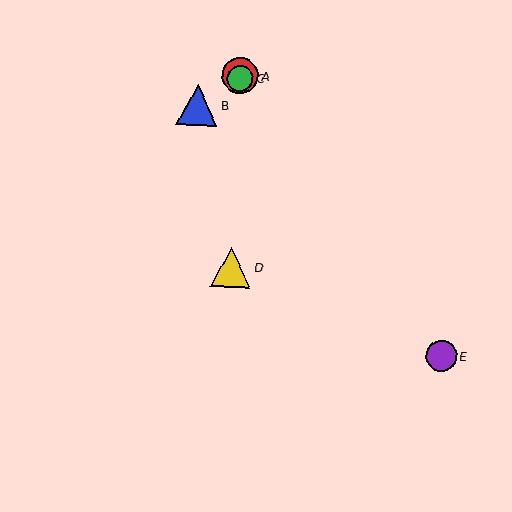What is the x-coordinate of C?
Object C is at x≈240.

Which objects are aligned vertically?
Objects A, C, D are aligned vertically.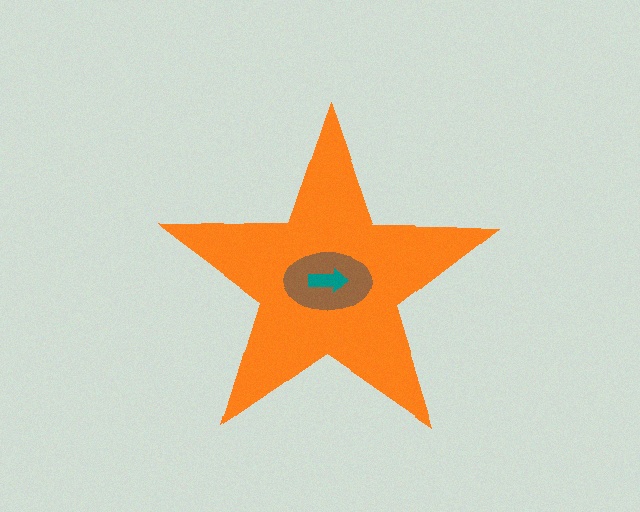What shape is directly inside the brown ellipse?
The teal arrow.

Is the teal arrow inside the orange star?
Yes.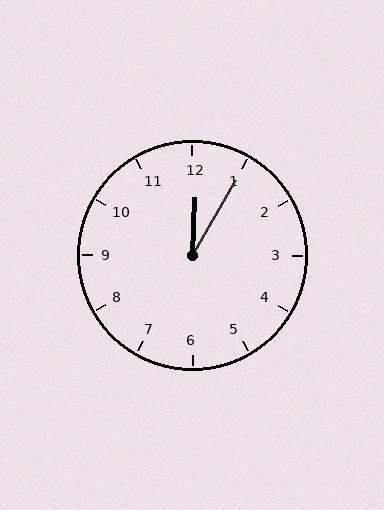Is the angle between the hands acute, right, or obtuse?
It is acute.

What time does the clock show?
12:05.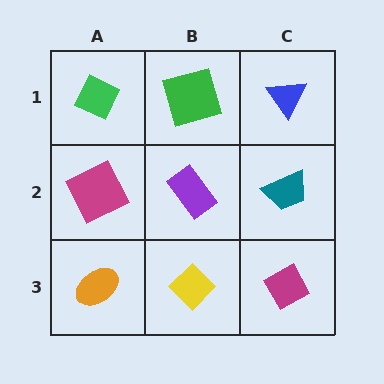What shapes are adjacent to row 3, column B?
A purple rectangle (row 2, column B), an orange ellipse (row 3, column A), a magenta diamond (row 3, column C).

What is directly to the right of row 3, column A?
A yellow diamond.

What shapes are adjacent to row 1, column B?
A purple rectangle (row 2, column B), a green diamond (row 1, column A), a blue triangle (row 1, column C).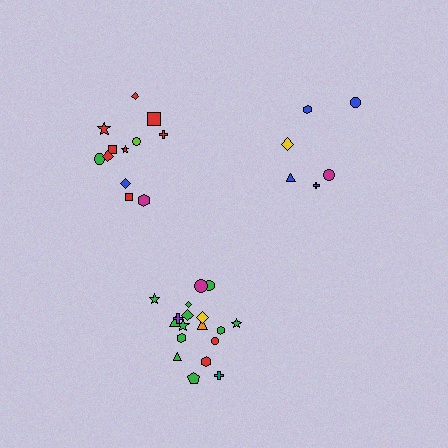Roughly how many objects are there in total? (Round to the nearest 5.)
Roughly 35 objects in total.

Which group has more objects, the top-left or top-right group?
The top-left group.